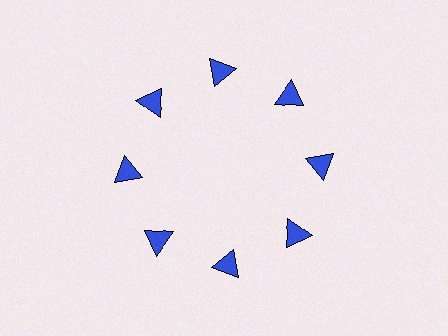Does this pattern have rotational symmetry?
Yes, this pattern has 8-fold rotational symmetry. It looks the same after rotating 45 degrees around the center.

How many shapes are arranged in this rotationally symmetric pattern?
There are 8 shapes, arranged in 8 groups of 1.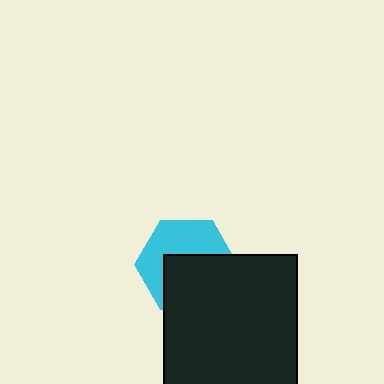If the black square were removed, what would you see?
You would see the complete cyan hexagon.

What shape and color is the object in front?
The object in front is a black square.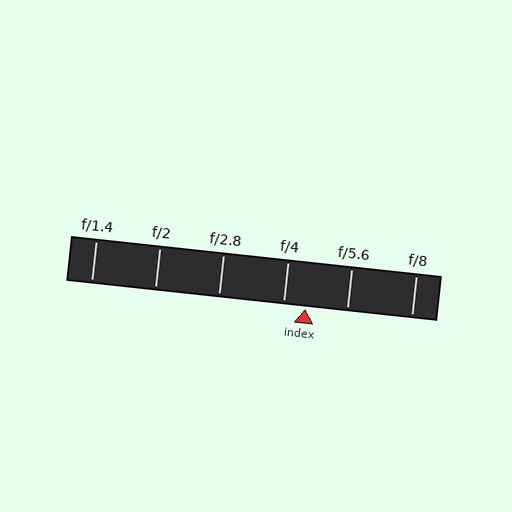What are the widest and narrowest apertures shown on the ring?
The widest aperture shown is f/1.4 and the narrowest is f/8.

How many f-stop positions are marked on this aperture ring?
There are 6 f-stop positions marked.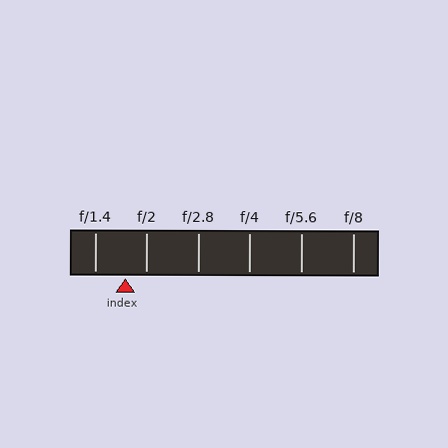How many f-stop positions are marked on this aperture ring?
There are 6 f-stop positions marked.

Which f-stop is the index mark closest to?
The index mark is closest to f/2.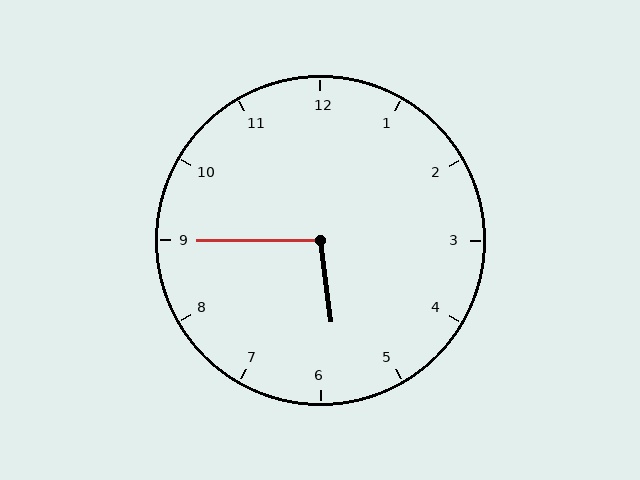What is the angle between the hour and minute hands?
Approximately 98 degrees.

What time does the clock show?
5:45.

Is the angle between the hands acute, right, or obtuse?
It is obtuse.